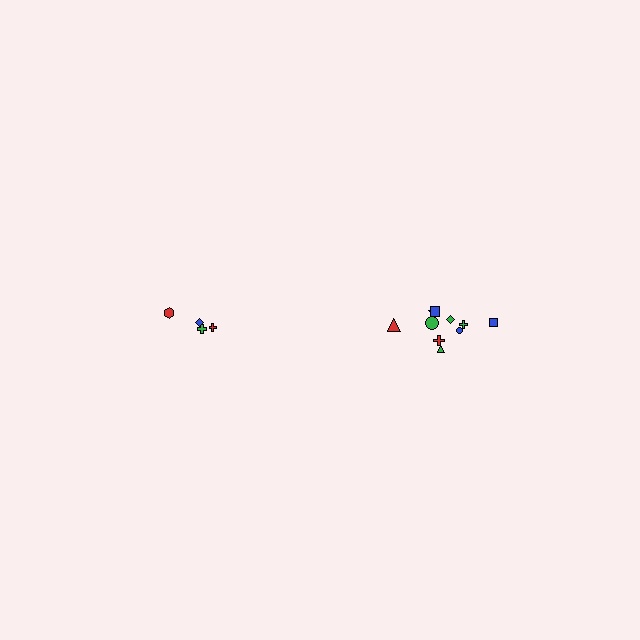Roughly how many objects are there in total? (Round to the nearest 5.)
Roughly 15 objects in total.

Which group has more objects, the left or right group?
The right group.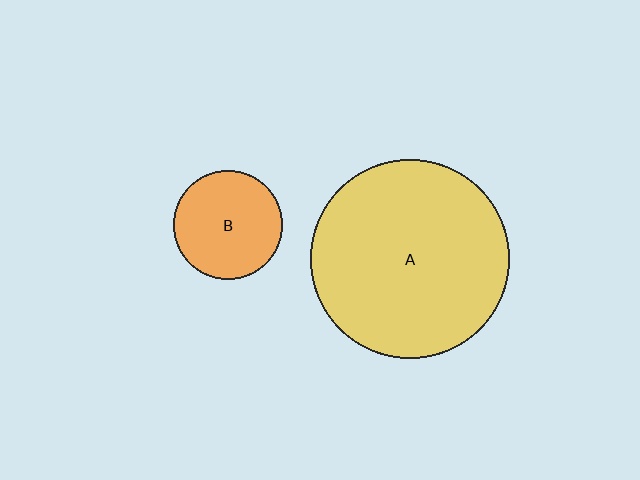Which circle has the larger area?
Circle A (yellow).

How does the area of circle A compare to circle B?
Approximately 3.3 times.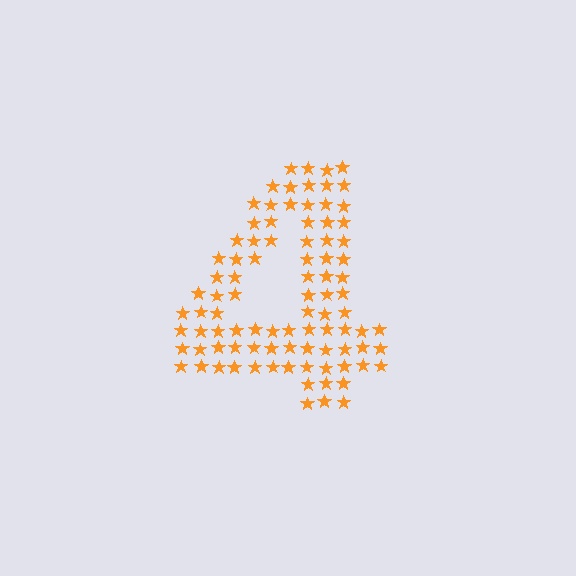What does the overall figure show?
The overall figure shows the digit 4.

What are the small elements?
The small elements are stars.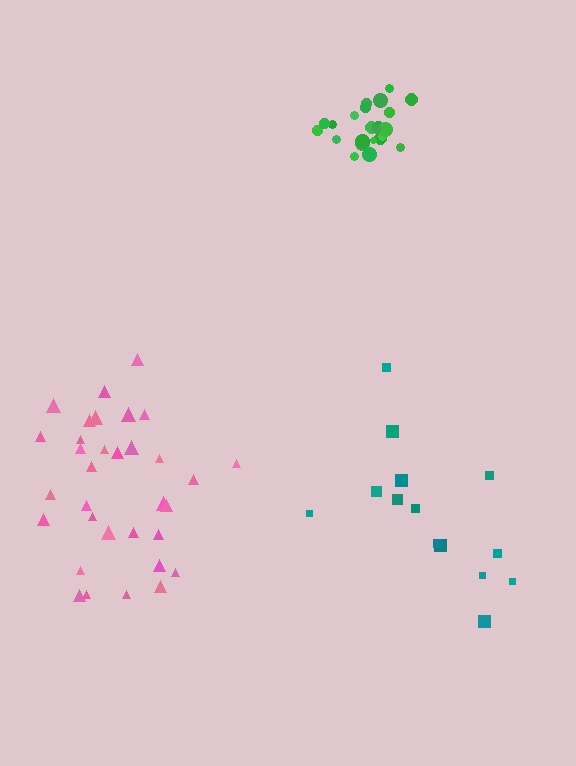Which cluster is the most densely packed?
Green.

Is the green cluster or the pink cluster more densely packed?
Green.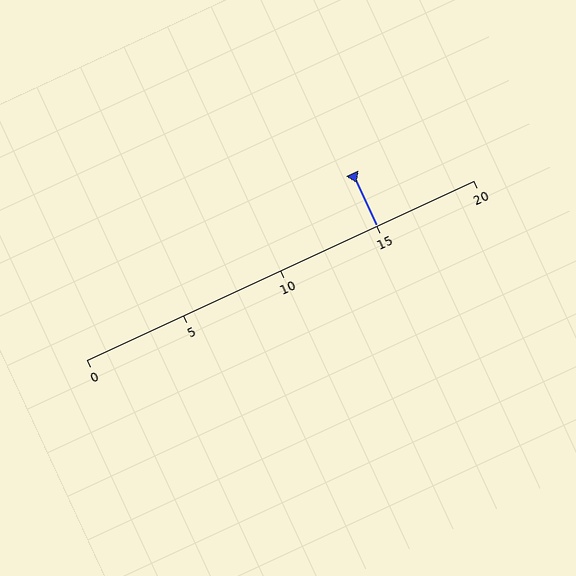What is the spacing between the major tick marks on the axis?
The major ticks are spaced 5 apart.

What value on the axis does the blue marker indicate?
The marker indicates approximately 15.